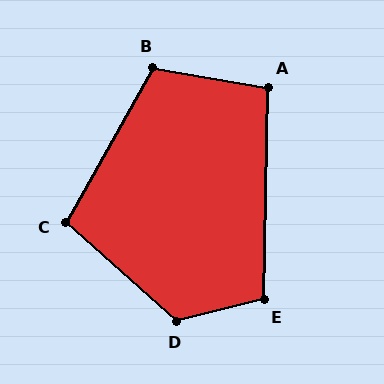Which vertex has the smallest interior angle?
A, at approximately 98 degrees.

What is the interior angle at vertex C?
Approximately 102 degrees (obtuse).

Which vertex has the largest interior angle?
D, at approximately 125 degrees.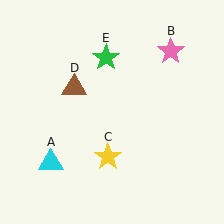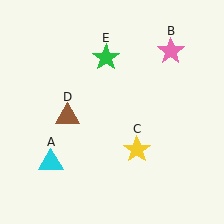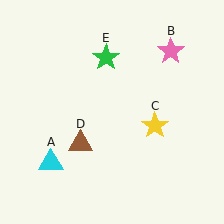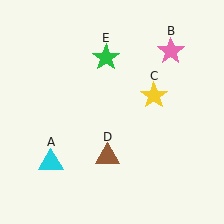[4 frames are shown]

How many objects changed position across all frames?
2 objects changed position: yellow star (object C), brown triangle (object D).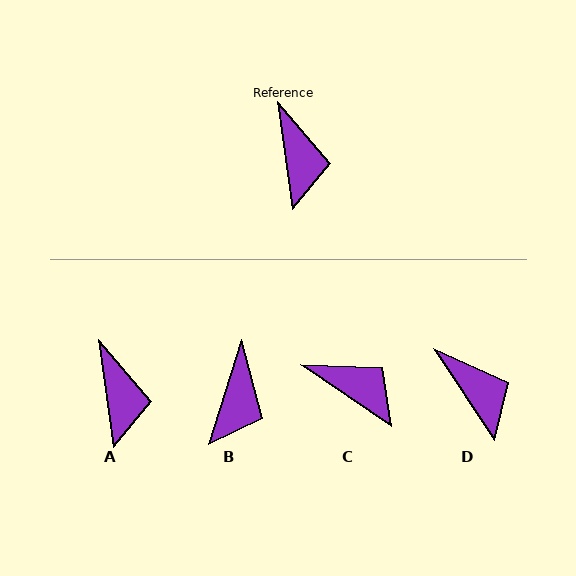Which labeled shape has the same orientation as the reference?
A.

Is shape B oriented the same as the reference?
No, it is off by about 25 degrees.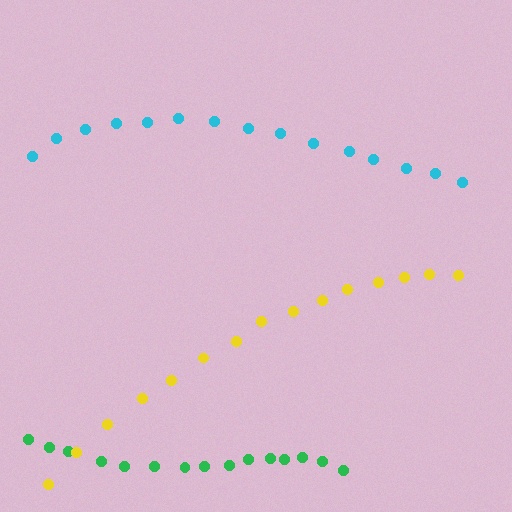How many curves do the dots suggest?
There are 3 distinct paths.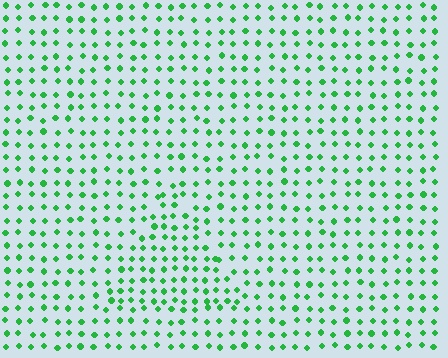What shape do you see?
I see a triangle.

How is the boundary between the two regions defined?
The boundary is defined by a change in element density (approximately 1.4x ratio). All elements are the same color, size, and shape.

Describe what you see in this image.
The image contains small green elements arranged at two different densities. A triangle-shaped region is visible where the elements are more densely packed than the surrounding area.